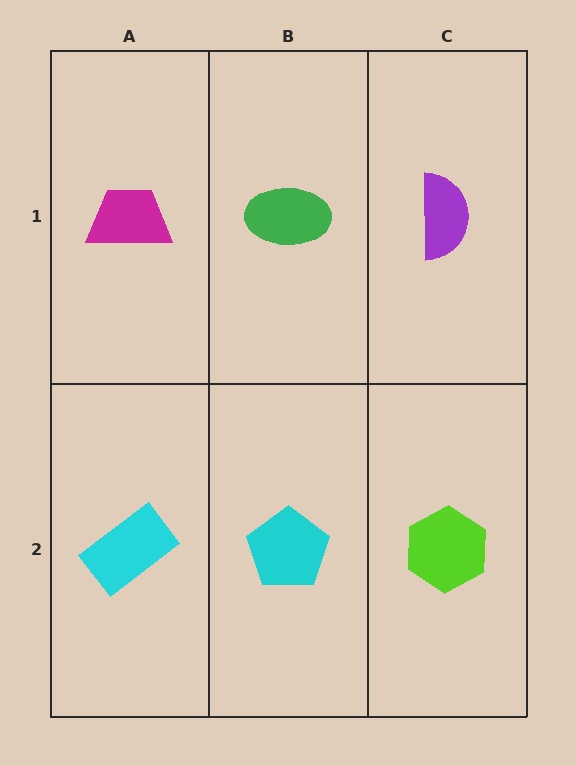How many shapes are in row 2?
3 shapes.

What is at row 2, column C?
A lime hexagon.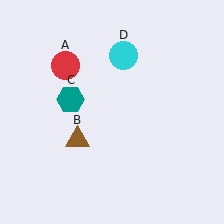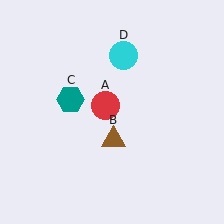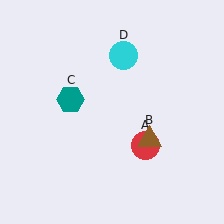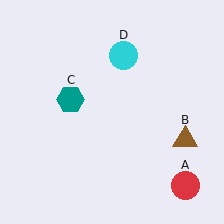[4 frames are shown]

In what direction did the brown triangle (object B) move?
The brown triangle (object B) moved right.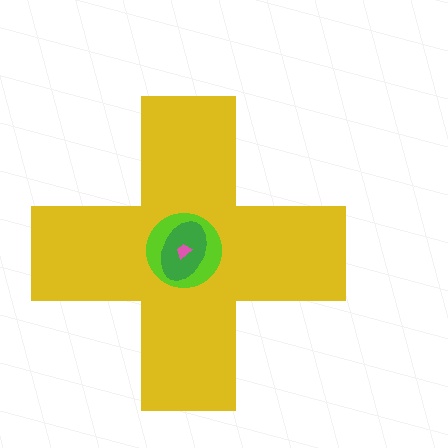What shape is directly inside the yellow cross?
The lime circle.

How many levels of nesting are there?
4.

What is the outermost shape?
The yellow cross.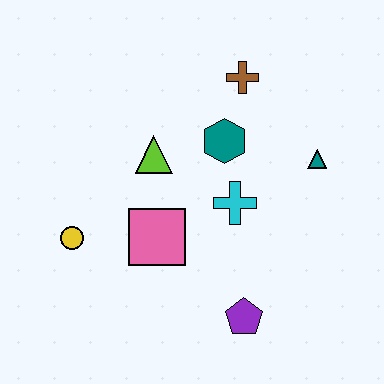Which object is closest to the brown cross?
The teal hexagon is closest to the brown cross.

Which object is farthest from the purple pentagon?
The brown cross is farthest from the purple pentagon.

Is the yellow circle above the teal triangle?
No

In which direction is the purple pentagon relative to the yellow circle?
The purple pentagon is to the right of the yellow circle.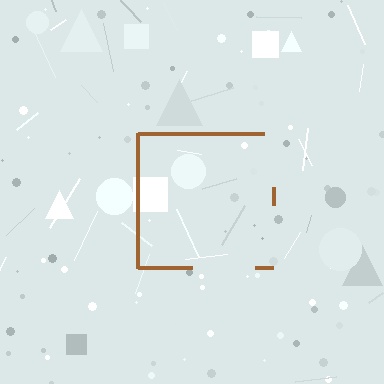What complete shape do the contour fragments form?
The contour fragments form a square.